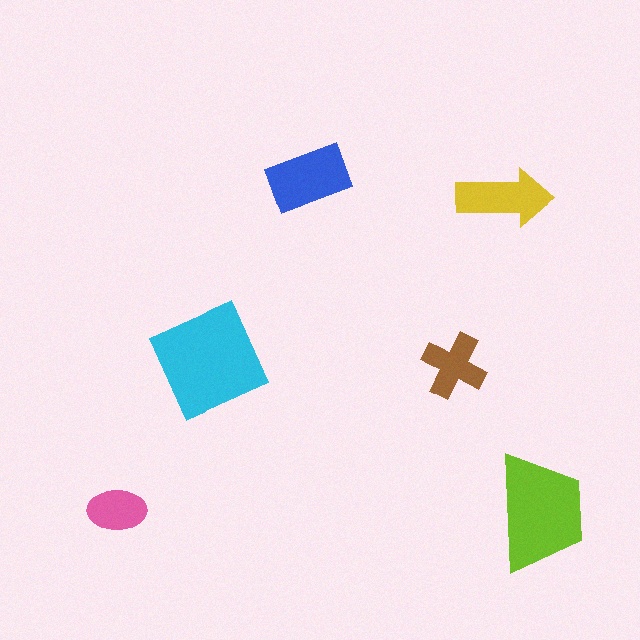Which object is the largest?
The cyan square.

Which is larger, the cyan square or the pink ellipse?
The cyan square.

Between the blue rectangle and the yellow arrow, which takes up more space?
The blue rectangle.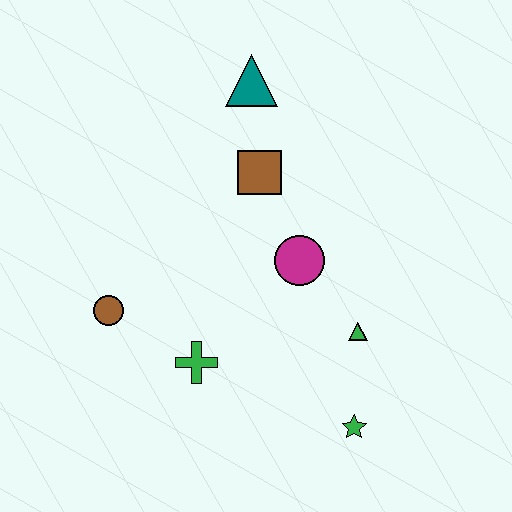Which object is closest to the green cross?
The brown circle is closest to the green cross.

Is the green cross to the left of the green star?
Yes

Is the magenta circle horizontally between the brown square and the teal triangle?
No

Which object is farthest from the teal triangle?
The green star is farthest from the teal triangle.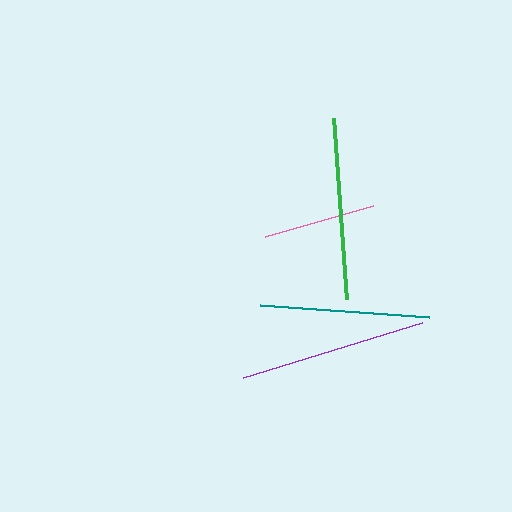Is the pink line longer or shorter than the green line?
The green line is longer than the pink line.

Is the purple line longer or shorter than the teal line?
The purple line is longer than the teal line.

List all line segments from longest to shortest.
From longest to shortest: purple, green, teal, pink.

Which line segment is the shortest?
The pink line is the shortest at approximately 112 pixels.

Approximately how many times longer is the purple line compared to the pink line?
The purple line is approximately 1.7 times the length of the pink line.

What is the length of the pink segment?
The pink segment is approximately 112 pixels long.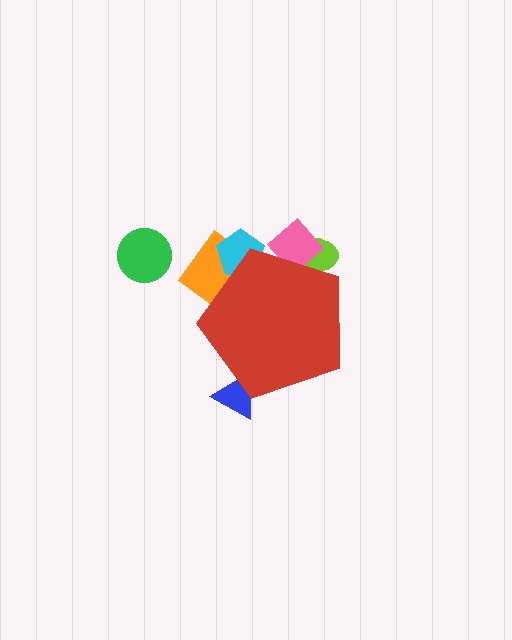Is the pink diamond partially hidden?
Yes, the pink diamond is partially hidden behind the red pentagon.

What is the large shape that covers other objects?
A red pentagon.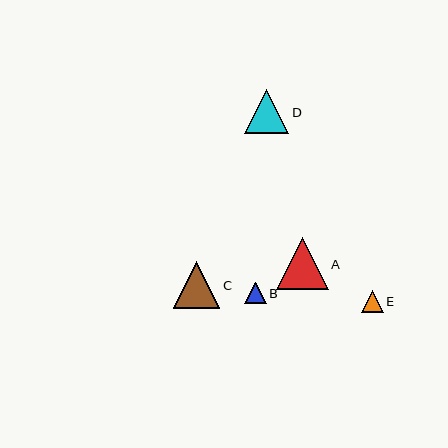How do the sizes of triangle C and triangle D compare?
Triangle C and triangle D are approximately the same size.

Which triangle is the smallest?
Triangle B is the smallest with a size of approximately 22 pixels.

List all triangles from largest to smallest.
From largest to smallest: A, C, D, E, B.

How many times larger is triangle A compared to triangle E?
Triangle A is approximately 2.3 times the size of triangle E.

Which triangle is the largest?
Triangle A is the largest with a size of approximately 52 pixels.